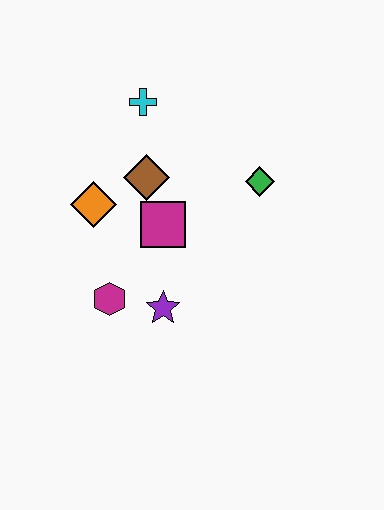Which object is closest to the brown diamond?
The magenta square is closest to the brown diamond.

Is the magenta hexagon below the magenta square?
Yes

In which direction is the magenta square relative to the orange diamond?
The magenta square is to the right of the orange diamond.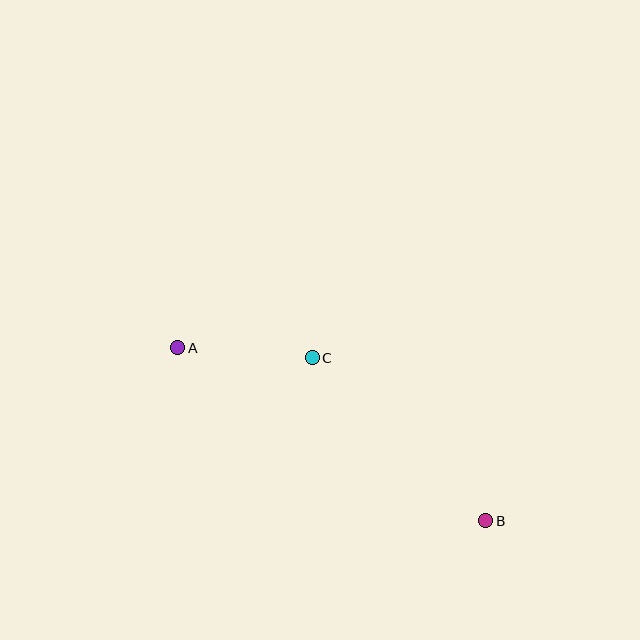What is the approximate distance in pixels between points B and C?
The distance between B and C is approximately 238 pixels.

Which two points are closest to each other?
Points A and C are closest to each other.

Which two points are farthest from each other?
Points A and B are farthest from each other.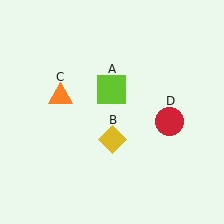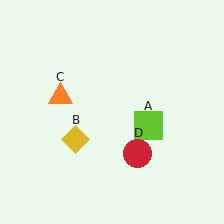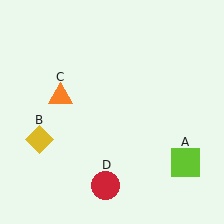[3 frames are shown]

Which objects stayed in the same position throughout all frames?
Orange triangle (object C) remained stationary.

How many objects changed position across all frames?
3 objects changed position: lime square (object A), yellow diamond (object B), red circle (object D).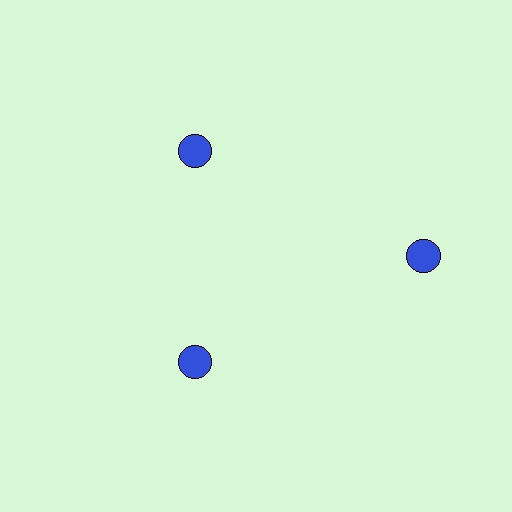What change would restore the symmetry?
The symmetry would be restored by moving it inward, back onto the ring so that all 3 circles sit at equal angles and equal distance from the center.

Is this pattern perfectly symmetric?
No. The 3 blue circles are arranged in a ring, but one element near the 3 o'clock position is pushed outward from the center, breaking the 3-fold rotational symmetry.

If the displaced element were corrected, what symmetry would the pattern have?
It would have 3-fold rotational symmetry — the pattern would map onto itself every 120 degrees.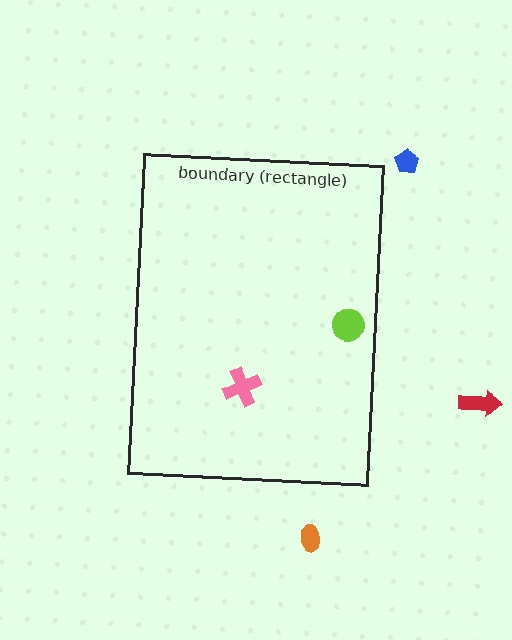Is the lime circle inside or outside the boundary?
Inside.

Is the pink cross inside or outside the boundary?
Inside.